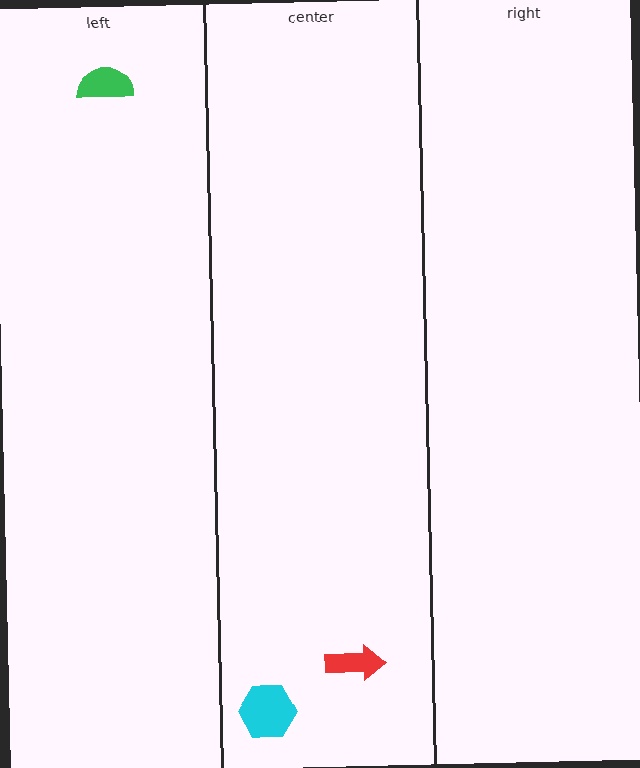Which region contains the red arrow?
The center region.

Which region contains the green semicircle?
The left region.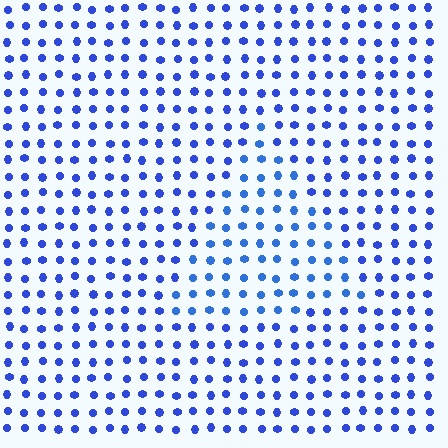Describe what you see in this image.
The image is filled with small blue elements in a uniform arrangement. A triangle-shaped region is visible where the elements are tinted to a slightly different hue, forming a subtle color boundary.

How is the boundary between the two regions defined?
The boundary is defined purely by a slight shift in hue (about 15 degrees). Spacing, size, and orientation are identical on both sides.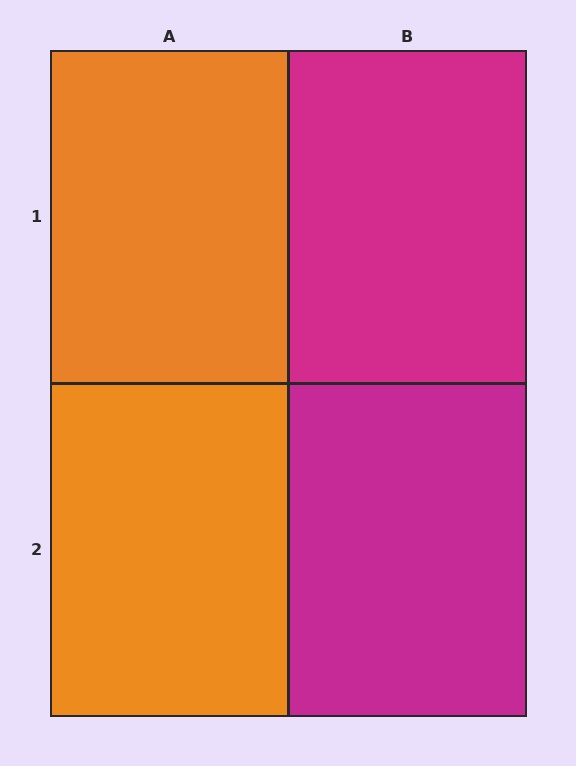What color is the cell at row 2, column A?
Orange.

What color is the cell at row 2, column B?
Magenta.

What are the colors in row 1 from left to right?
Orange, magenta.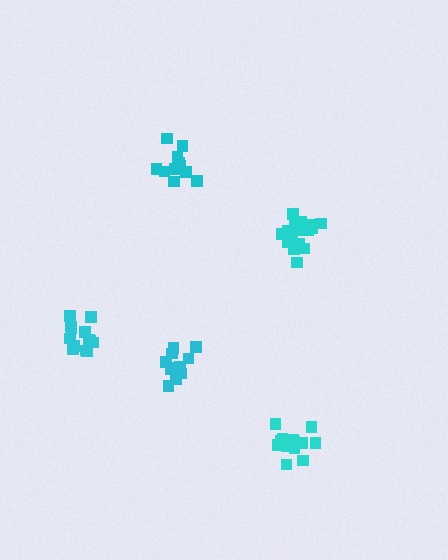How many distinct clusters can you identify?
There are 5 distinct clusters.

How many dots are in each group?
Group 1: 11 dots, Group 2: 14 dots, Group 3: 14 dots, Group 4: 13 dots, Group 5: 17 dots (69 total).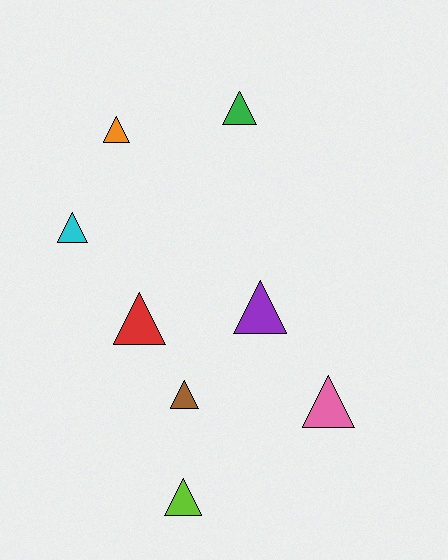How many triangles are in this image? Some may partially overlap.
There are 8 triangles.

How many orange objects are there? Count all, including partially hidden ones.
There is 1 orange object.